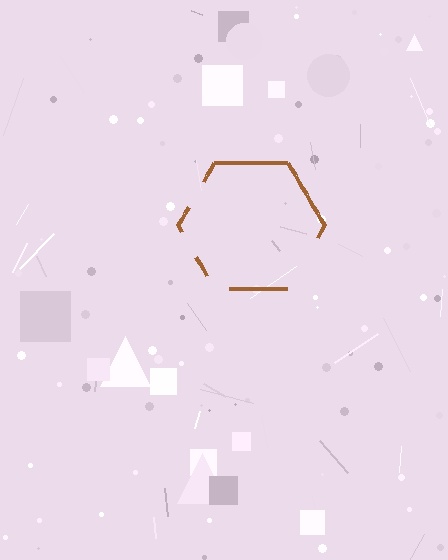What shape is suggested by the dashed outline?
The dashed outline suggests a hexagon.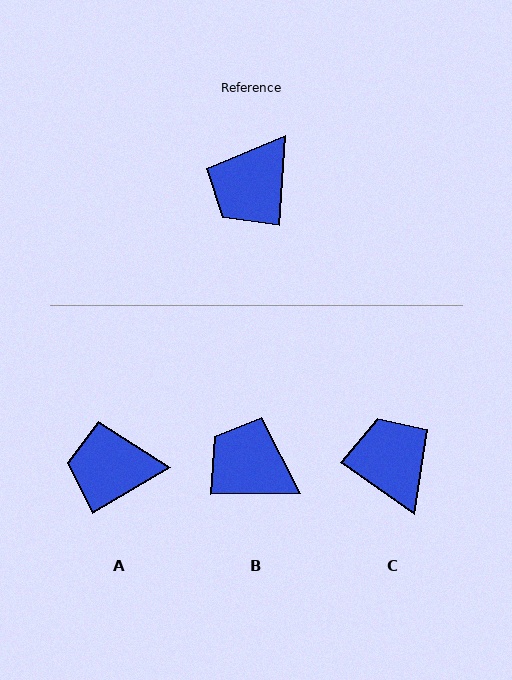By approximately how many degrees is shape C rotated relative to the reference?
Approximately 121 degrees clockwise.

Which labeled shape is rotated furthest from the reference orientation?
C, about 121 degrees away.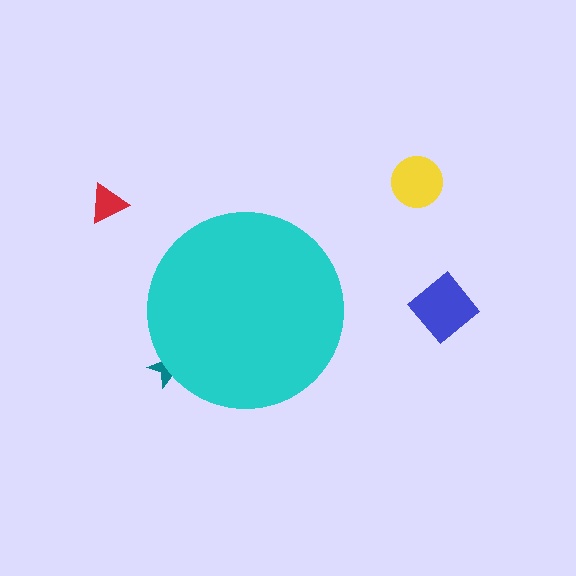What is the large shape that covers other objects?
A cyan circle.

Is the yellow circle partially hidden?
No, the yellow circle is fully visible.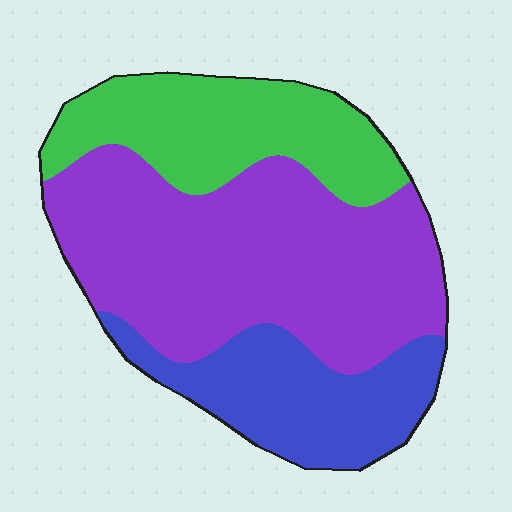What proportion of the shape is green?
Green takes up about one quarter (1/4) of the shape.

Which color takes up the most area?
Purple, at roughly 50%.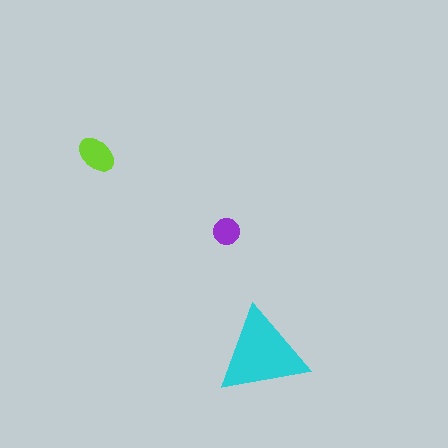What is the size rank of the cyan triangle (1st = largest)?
1st.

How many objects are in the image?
There are 3 objects in the image.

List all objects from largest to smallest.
The cyan triangle, the lime ellipse, the purple circle.